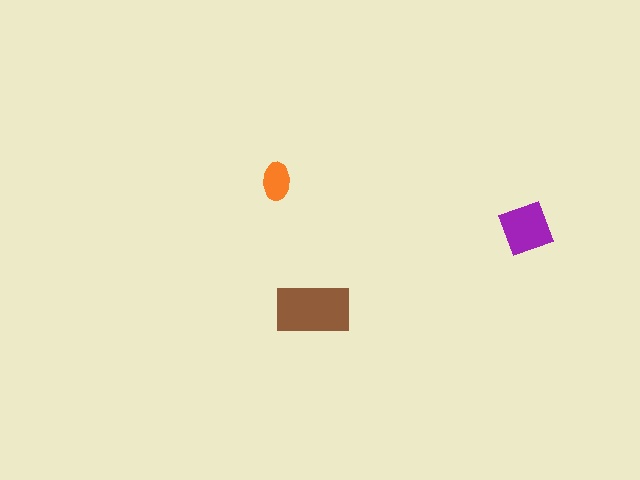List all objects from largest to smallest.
The brown rectangle, the purple diamond, the orange ellipse.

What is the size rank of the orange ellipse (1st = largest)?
3rd.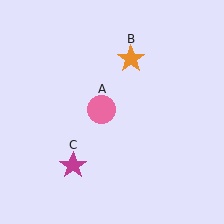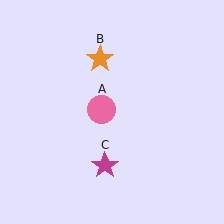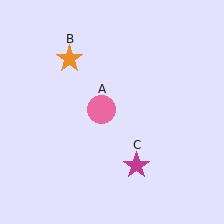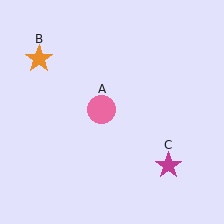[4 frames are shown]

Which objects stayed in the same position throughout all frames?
Pink circle (object A) remained stationary.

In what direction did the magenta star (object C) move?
The magenta star (object C) moved right.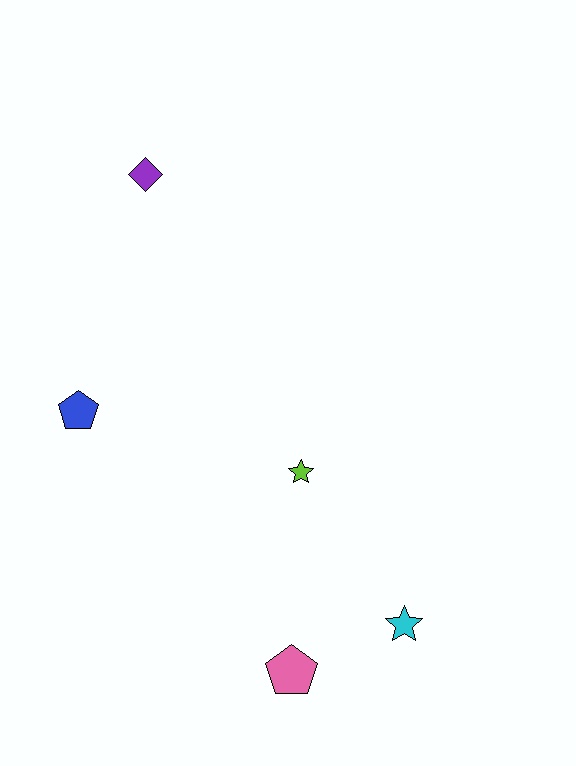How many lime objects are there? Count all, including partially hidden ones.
There is 1 lime object.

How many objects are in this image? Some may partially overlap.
There are 5 objects.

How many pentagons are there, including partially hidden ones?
There are 2 pentagons.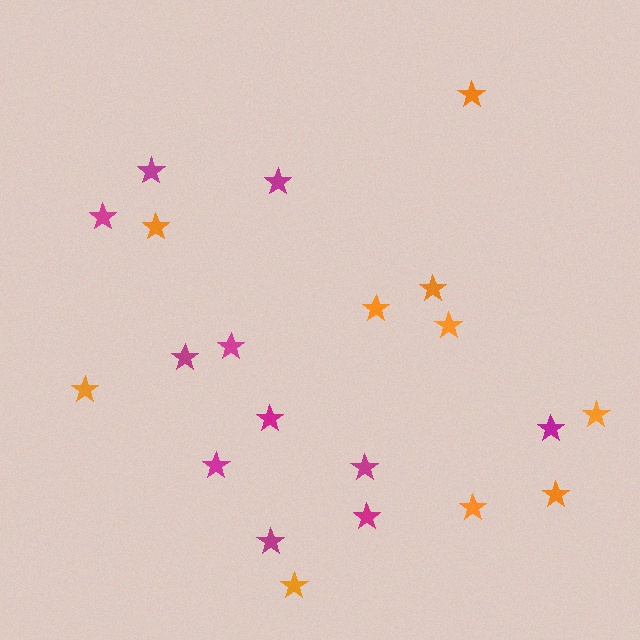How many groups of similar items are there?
There are 2 groups: one group of magenta stars (11) and one group of orange stars (10).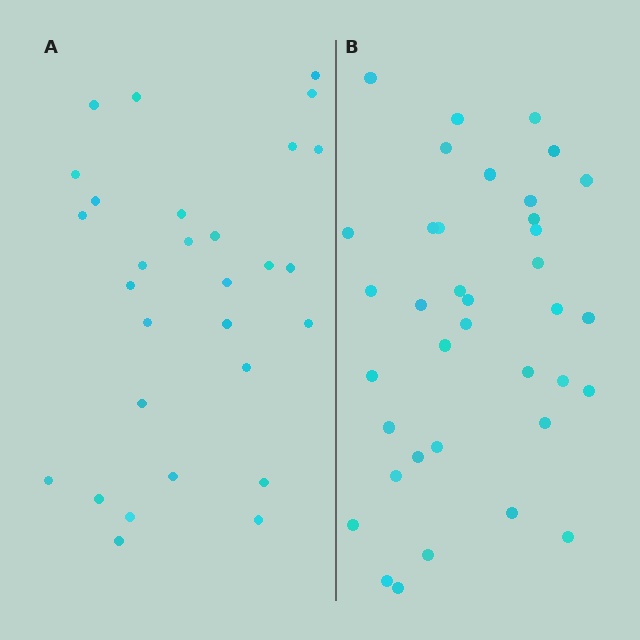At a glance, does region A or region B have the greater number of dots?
Region B (the right region) has more dots.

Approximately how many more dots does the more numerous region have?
Region B has roughly 8 or so more dots than region A.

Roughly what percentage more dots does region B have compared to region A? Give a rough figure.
About 30% more.